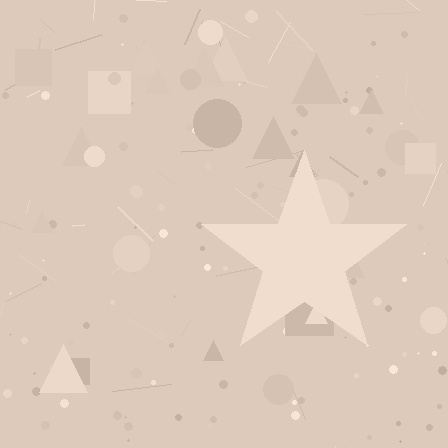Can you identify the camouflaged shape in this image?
The camouflaged shape is a star.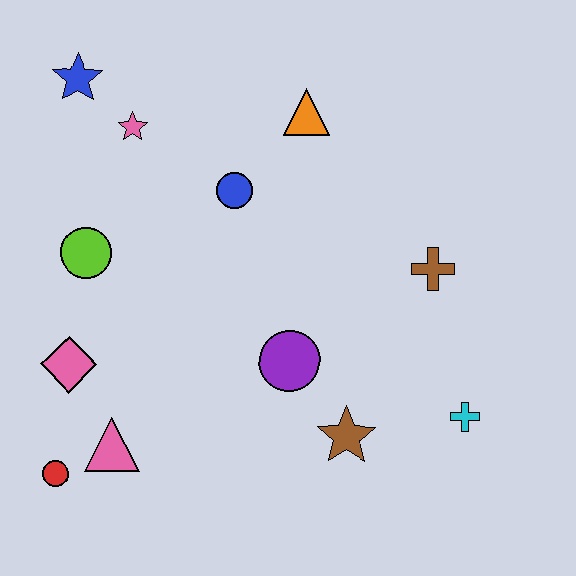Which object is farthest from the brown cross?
The red circle is farthest from the brown cross.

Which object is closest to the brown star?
The purple circle is closest to the brown star.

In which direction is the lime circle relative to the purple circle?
The lime circle is to the left of the purple circle.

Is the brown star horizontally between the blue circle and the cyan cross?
Yes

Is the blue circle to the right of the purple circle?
No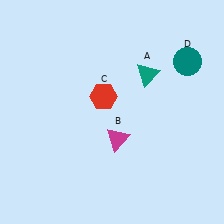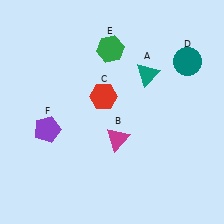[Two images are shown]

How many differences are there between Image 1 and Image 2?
There are 2 differences between the two images.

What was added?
A green hexagon (E), a purple pentagon (F) were added in Image 2.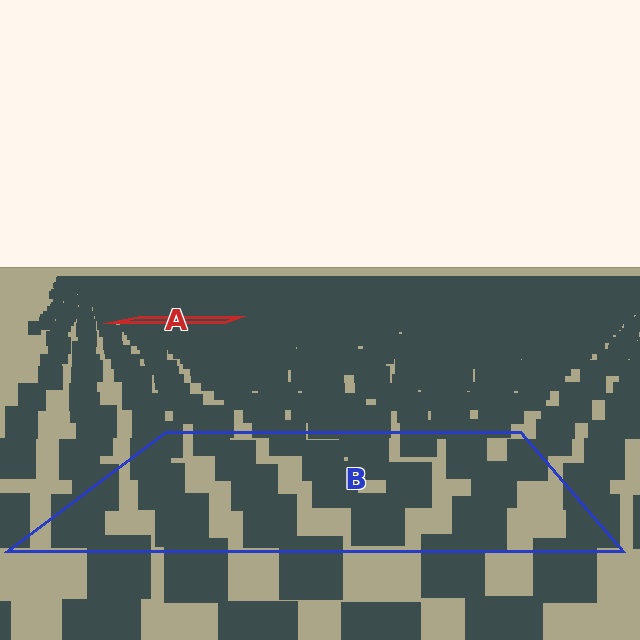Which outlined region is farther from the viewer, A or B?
Region A is farther from the viewer — the texture elements inside it appear smaller and more densely packed.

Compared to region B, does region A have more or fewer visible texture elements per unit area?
Region A has more texture elements per unit area — they are packed more densely because it is farther away.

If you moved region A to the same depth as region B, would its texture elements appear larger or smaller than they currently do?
They would appear larger. At a closer depth, the same texture elements are projected at a bigger on-screen size.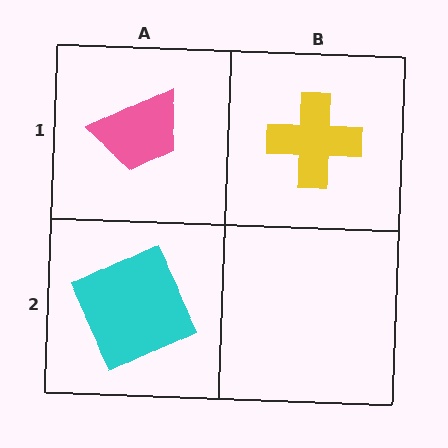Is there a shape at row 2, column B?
No, that cell is empty.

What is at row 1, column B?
A yellow cross.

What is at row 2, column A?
A cyan square.